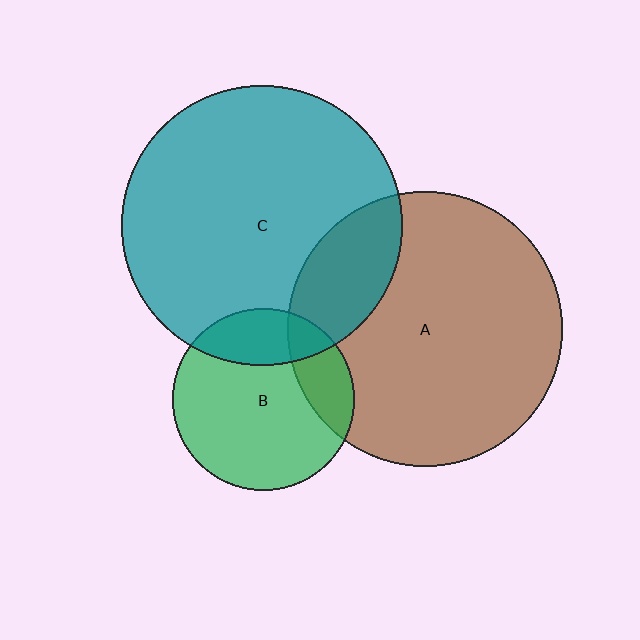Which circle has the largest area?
Circle C (teal).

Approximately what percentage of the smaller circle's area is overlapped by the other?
Approximately 20%.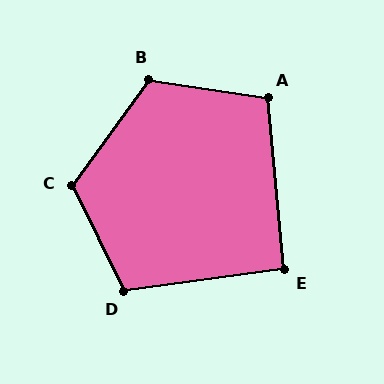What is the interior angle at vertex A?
Approximately 105 degrees (obtuse).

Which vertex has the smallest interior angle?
E, at approximately 92 degrees.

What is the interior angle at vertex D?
Approximately 108 degrees (obtuse).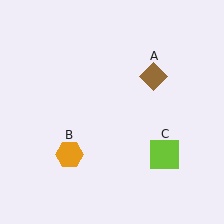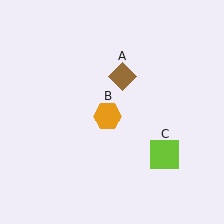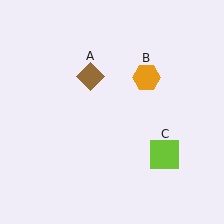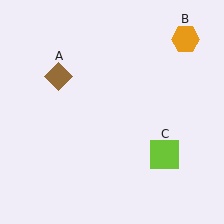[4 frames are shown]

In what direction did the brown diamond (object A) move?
The brown diamond (object A) moved left.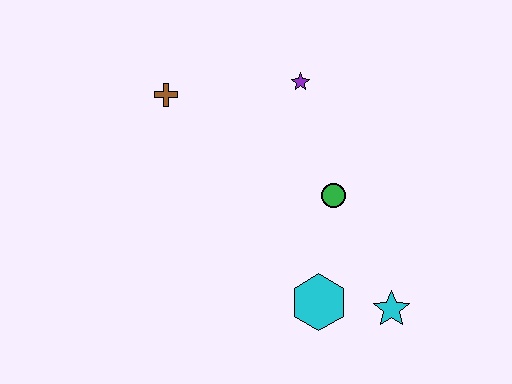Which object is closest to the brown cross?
The purple star is closest to the brown cross.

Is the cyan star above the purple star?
No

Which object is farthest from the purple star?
The cyan star is farthest from the purple star.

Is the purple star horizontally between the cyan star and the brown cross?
Yes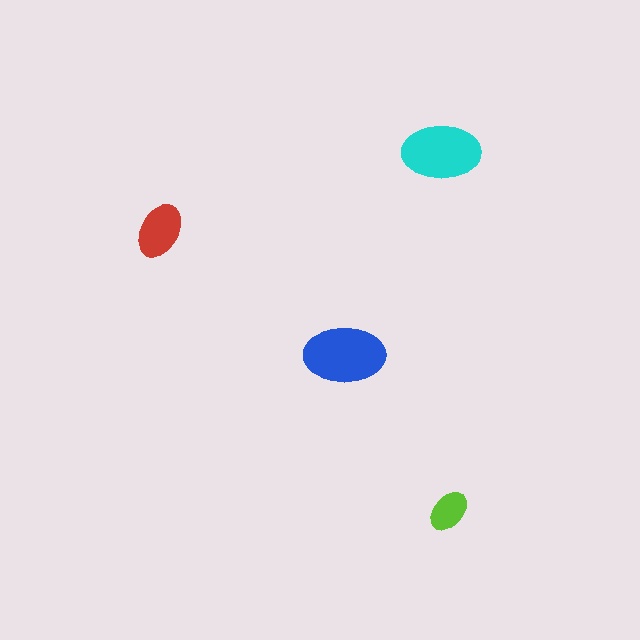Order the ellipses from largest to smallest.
the blue one, the cyan one, the red one, the lime one.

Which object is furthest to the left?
The red ellipse is leftmost.